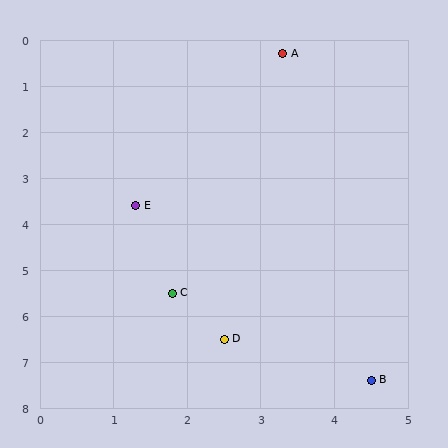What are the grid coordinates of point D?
Point D is at approximately (2.5, 6.5).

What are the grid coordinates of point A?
Point A is at approximately (3.3, 0.3).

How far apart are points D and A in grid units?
Points D and A are about 6.3 grid units apart.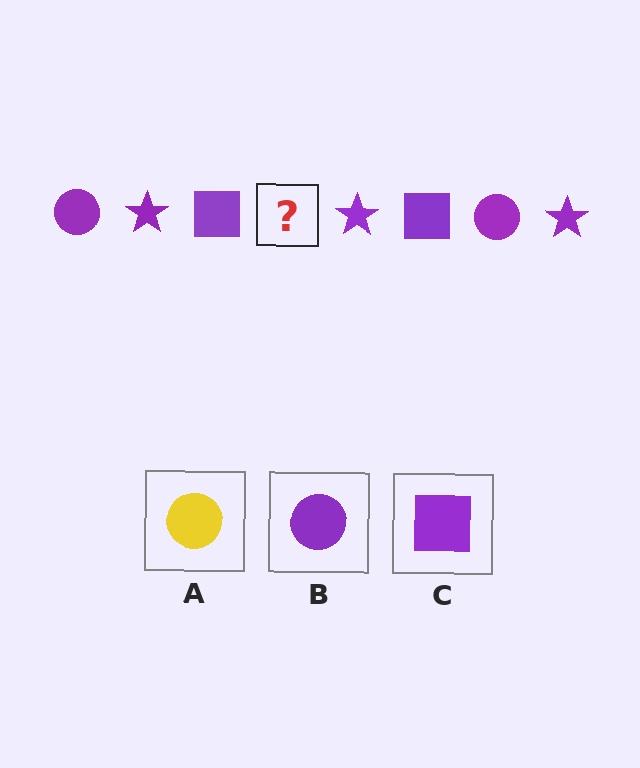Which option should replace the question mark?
Option B.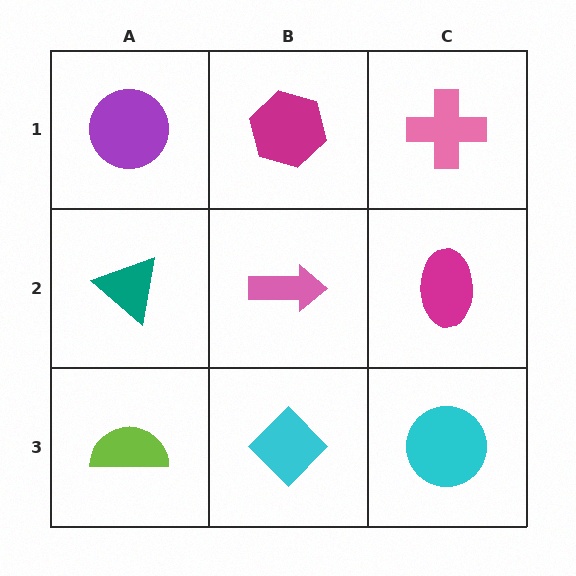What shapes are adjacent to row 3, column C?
A magenta ellipse (row 2, column C), a cyan diamond (row 3, column B).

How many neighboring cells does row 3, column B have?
3.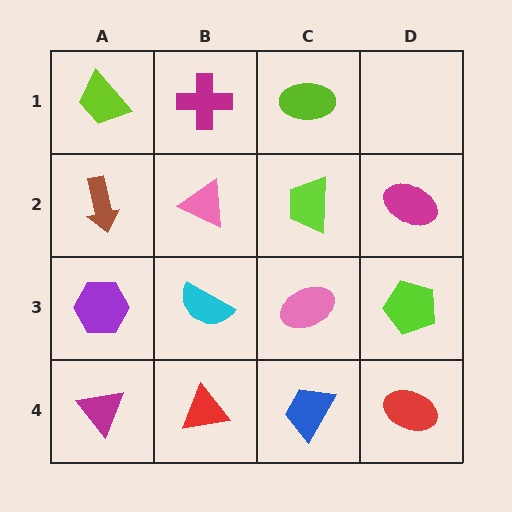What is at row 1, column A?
A lime trapezoid.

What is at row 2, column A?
A brown arrow.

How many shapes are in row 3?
4 shapes.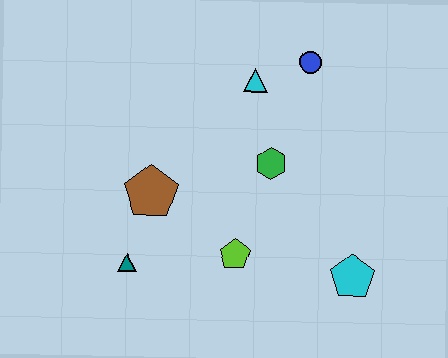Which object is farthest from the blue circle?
The teal triangle is farthest from the blue circle.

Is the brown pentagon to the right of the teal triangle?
Yes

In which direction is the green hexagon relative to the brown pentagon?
The green hexagon is to the right of the brown pentagon.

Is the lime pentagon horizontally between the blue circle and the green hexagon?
No